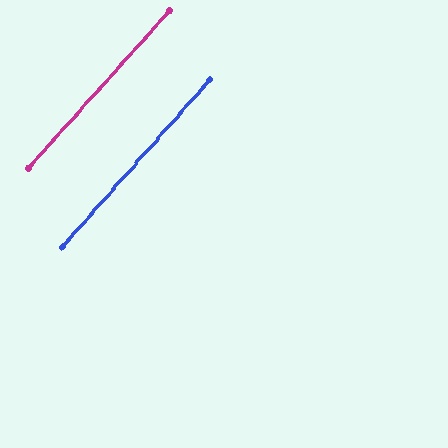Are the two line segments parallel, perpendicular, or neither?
Parallel — their directions differ by only 0.6°.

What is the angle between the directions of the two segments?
Approximately 1 degree.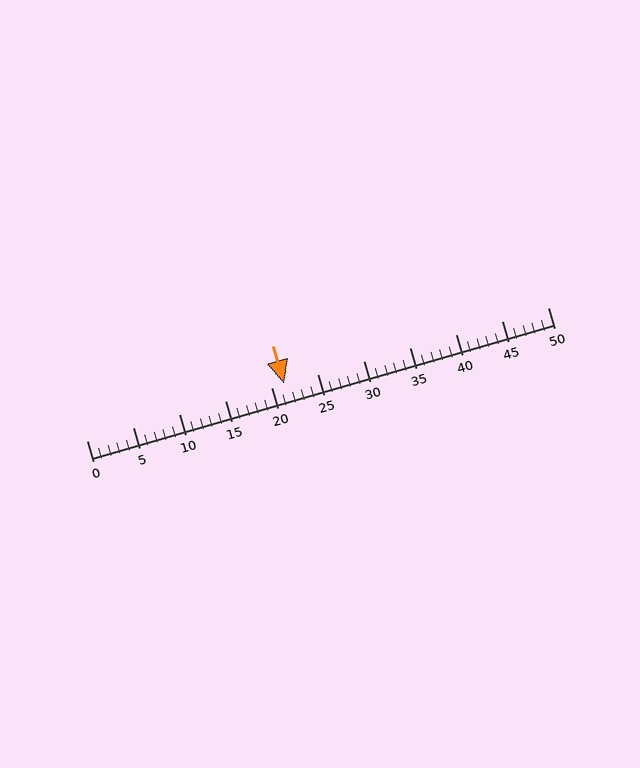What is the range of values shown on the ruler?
The ruler shows values from 0 to 50.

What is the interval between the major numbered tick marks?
The major tick marks are spaced 5 units apart.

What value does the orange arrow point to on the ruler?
The orange arrow points to approximately 21.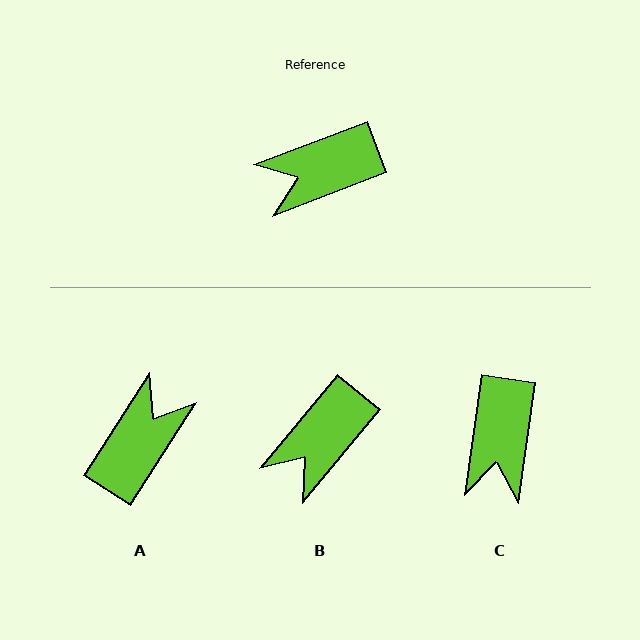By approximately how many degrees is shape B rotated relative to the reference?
Approximately 30 degrees counter-clockwise.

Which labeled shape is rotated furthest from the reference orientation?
A, about 143 degrees away.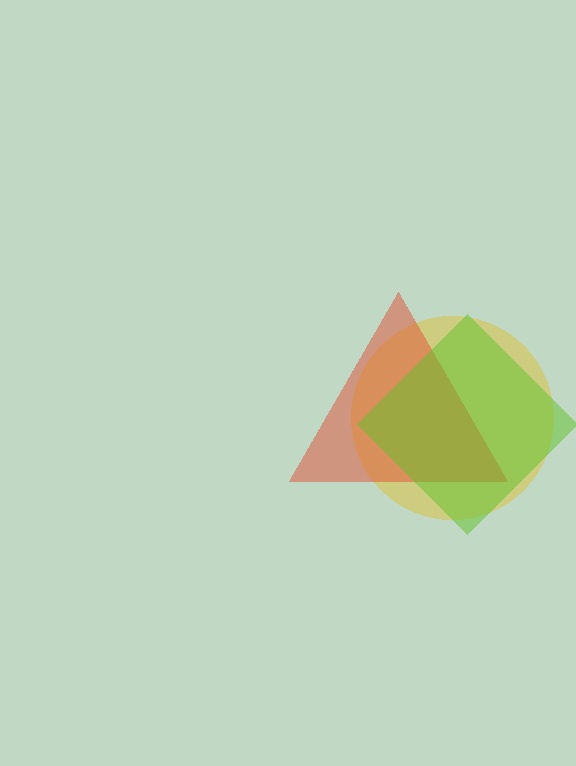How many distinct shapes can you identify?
There are 3 distinct shapes: a yellow circle, a red triangle, a lime diamond.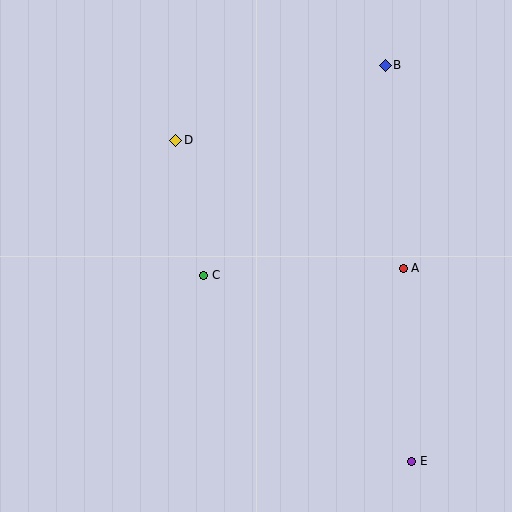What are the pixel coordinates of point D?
Point D is at (176, 140).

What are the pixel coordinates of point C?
Point C is at (204, 275).